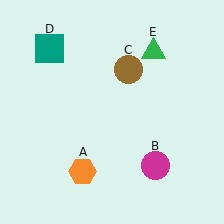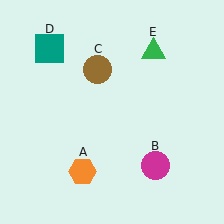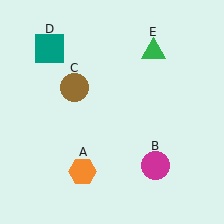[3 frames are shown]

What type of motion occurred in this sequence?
The brown circle (object C) rotated counterclockwise around the center of the scene.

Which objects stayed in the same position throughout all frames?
Orange hexagon (object A) and magenta circle (object B) and teal square (object D) and green triangle (object E) remained stationary.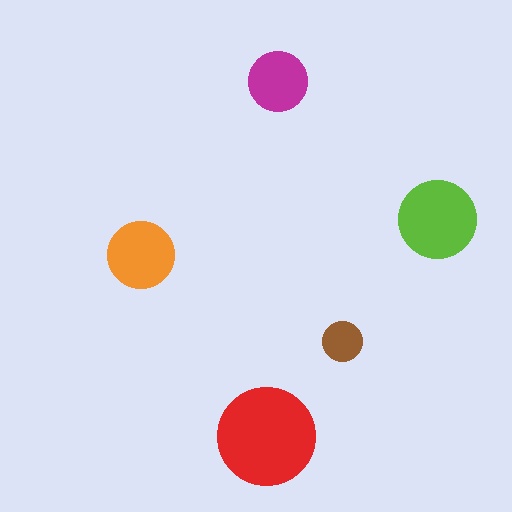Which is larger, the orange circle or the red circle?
The red one.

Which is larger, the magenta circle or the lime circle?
The lime one.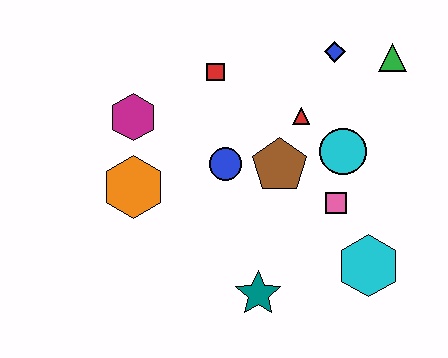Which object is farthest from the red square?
The cyan hexagon is farthest from the red square.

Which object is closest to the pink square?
The cyan circle is closest to the pink square.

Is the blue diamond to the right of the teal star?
Yes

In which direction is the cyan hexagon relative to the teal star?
The cyan hexagon is to the right of the teal star.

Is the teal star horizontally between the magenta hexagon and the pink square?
Yes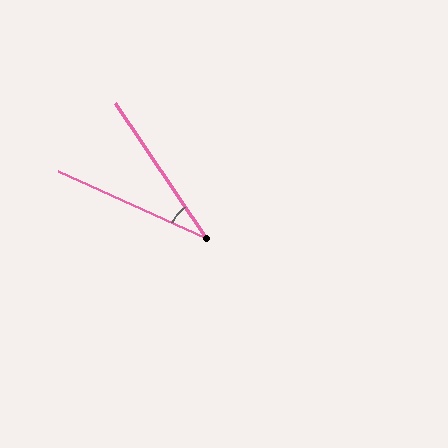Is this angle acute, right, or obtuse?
It is acute.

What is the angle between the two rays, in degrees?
Approximately 32 degrees.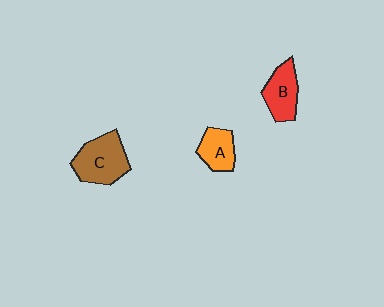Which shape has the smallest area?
Shape A (orange).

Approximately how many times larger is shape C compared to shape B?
Approximately 1.3 times.